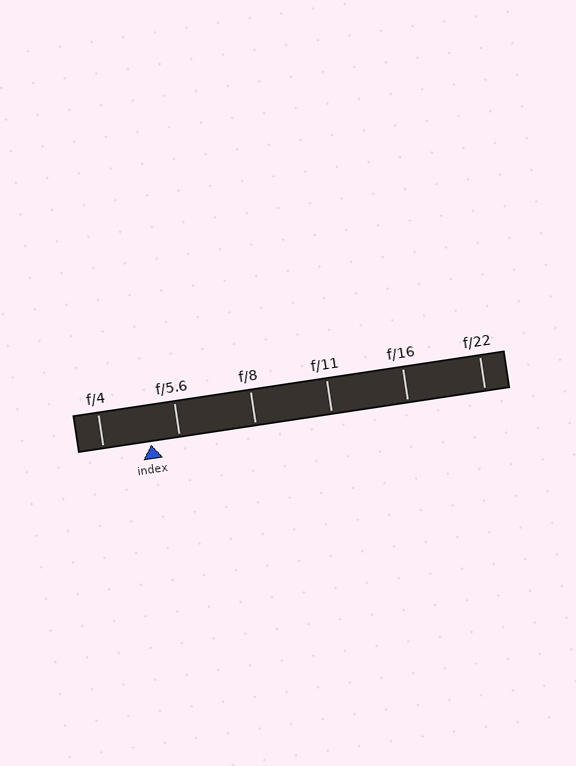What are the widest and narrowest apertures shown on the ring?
The widest aperture shown is f/4 and the narrowest is f/22.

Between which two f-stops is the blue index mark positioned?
The index mark is between f/4 and f/5.6.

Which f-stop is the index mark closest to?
The index mark is closest to f/5.6.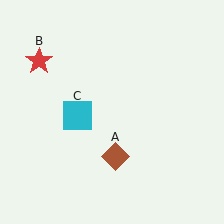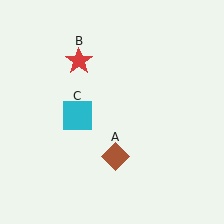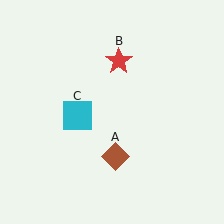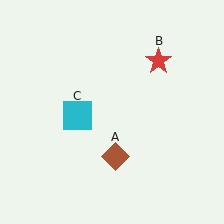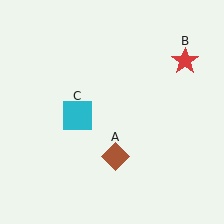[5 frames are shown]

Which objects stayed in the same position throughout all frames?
Brown diamond (object A) and cyan square (object C) remained stationary.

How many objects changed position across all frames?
1 object changed position: red star (object B).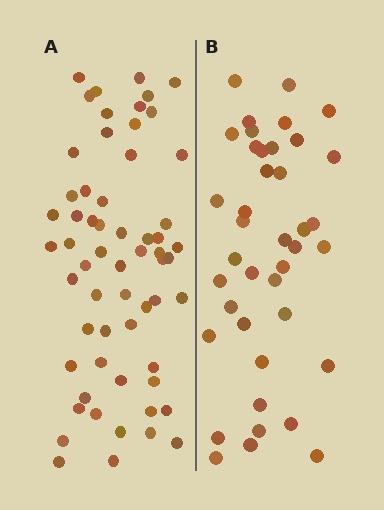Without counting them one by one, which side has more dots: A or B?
Region A (the left region) has more dots.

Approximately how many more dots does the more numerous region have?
Region A has approximately 20 more dots than region B.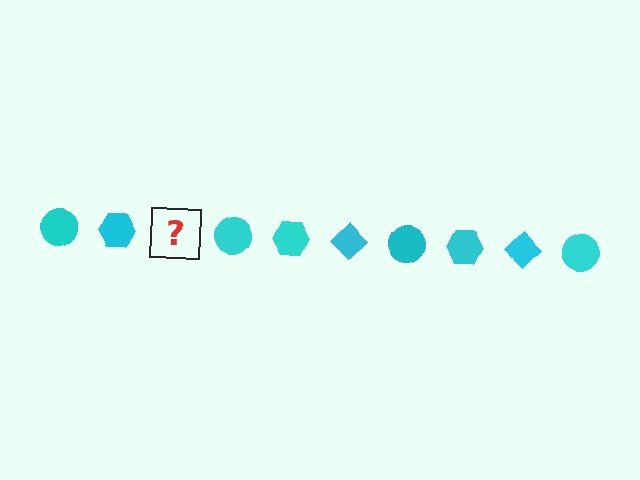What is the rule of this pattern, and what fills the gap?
The rule is that the pattern cycles through circle, hexagon, diamond shapes in cyan. The gap should be filled with a cyan diamond.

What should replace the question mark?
The question mark should be replaced with a cyan diamond.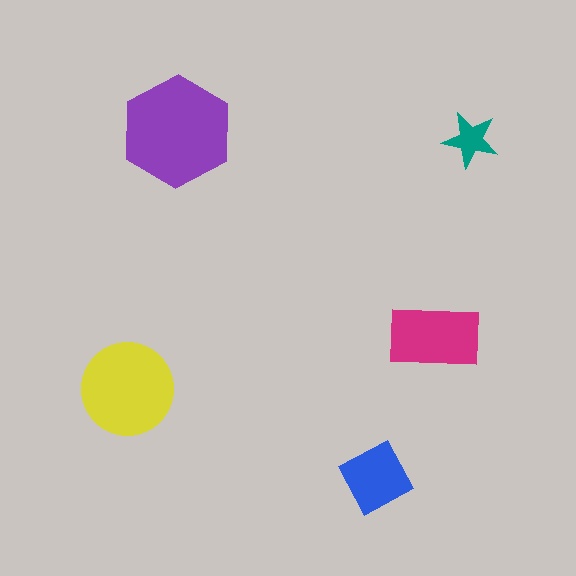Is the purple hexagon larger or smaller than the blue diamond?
Larger.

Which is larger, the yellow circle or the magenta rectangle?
The yellow circle.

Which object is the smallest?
The teal star.